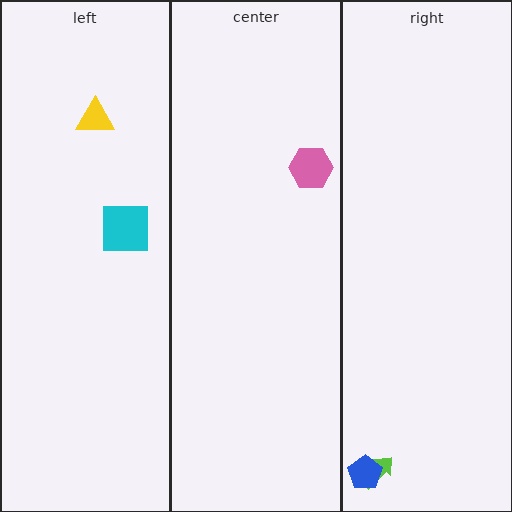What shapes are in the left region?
The cyan square, the yellow triangle.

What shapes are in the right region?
The lime arrow, the blue pentagon.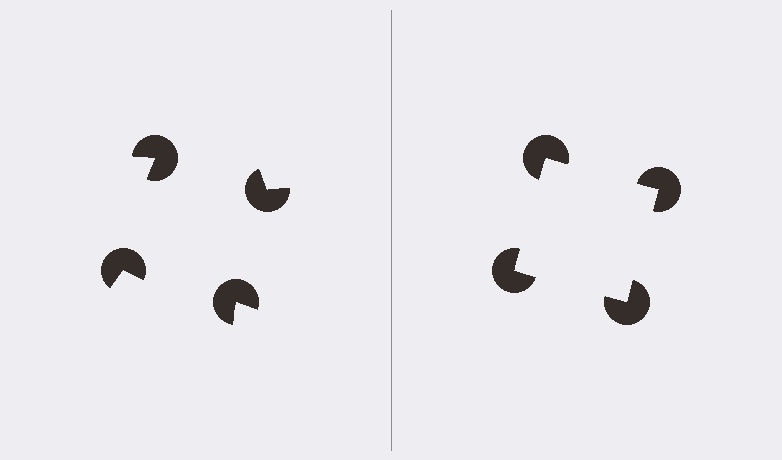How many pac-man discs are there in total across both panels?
8 — 4 on each side.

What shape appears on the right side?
An illusory square.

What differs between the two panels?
The pac-man discs are positioned identically on both sides; only the wedge orientations differ. On the right they align to a square; on the left they are misaligned.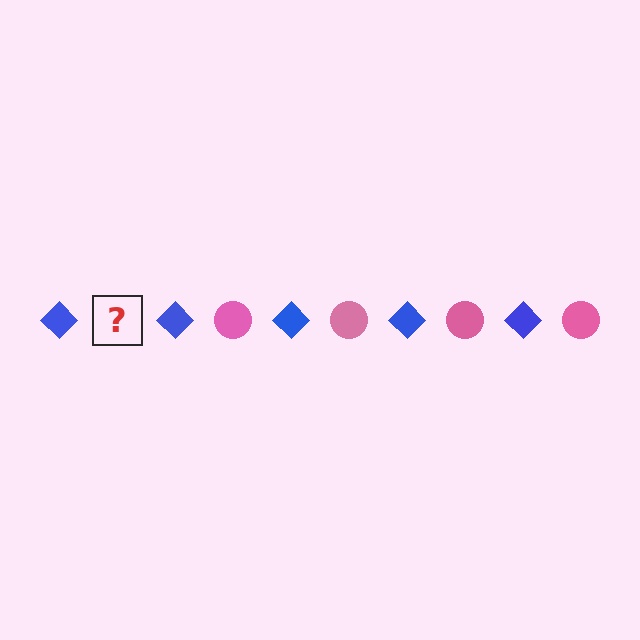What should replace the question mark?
The question mark should be replaced with a pink circle.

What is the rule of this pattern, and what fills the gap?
The rule is that the pattern alternates between blue diamond and pink circle. The gap should be filled with a pink circle.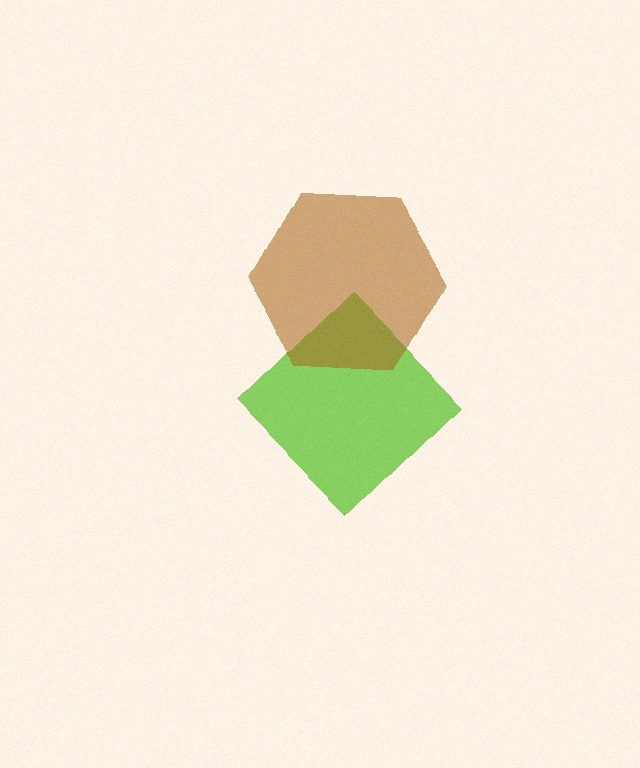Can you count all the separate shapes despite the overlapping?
Yes, there are 2 separate shapes.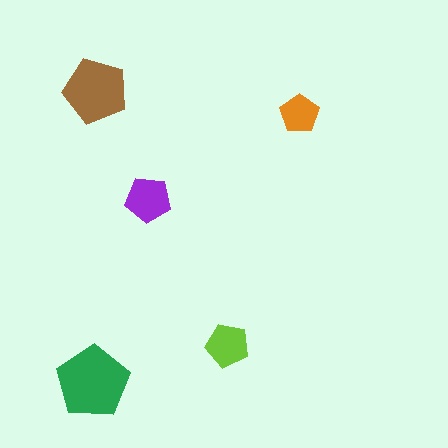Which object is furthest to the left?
The green pentagon is leftmost.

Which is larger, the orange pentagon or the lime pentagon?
The lime one.